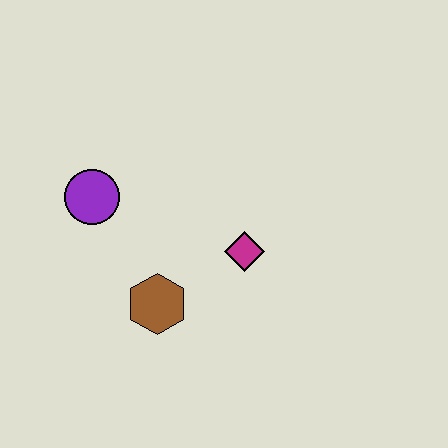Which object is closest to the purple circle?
The brown hexagon is closest to the purple circle.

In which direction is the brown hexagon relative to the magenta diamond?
The brown hexagon is to the left of the magenta diamond.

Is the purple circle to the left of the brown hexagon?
Yes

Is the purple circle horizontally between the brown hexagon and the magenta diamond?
No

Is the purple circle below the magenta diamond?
No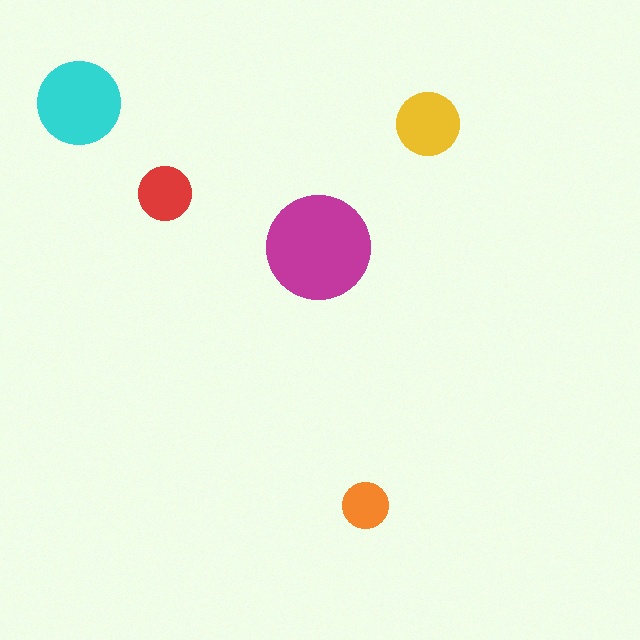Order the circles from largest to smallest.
the magenta one, the cyan one, the yellow one, the red one, the orange one.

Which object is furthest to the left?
The cyan circle is leftmost.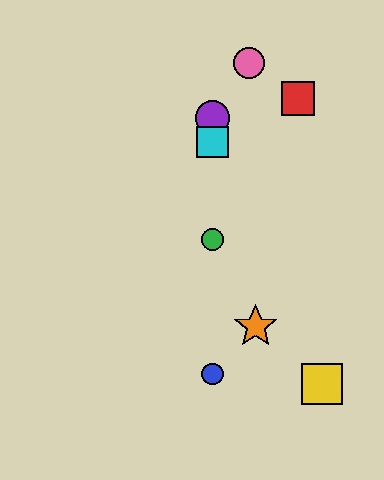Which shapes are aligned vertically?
The blue circle, the green circle, the purple circle, the cyan square are aligned vertically.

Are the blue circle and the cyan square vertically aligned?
Yes, both are at x≈213.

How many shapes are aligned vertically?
4 shapes (the blue circle, the green circle, the purple circle, the cyan square) are aligned vertically.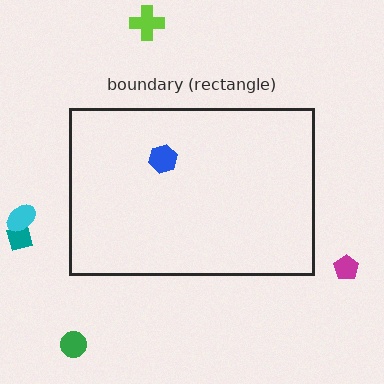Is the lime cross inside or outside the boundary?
Outside.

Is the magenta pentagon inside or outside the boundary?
Outside.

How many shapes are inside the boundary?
1 inside, 5 outside.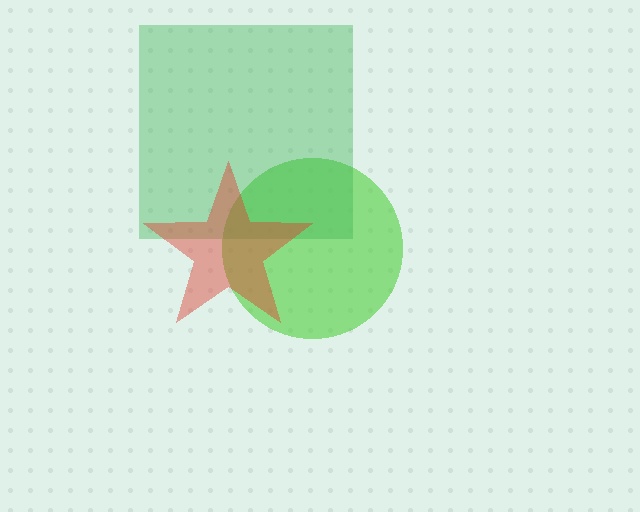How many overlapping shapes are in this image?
There are 3 overlapping shapes in the image.